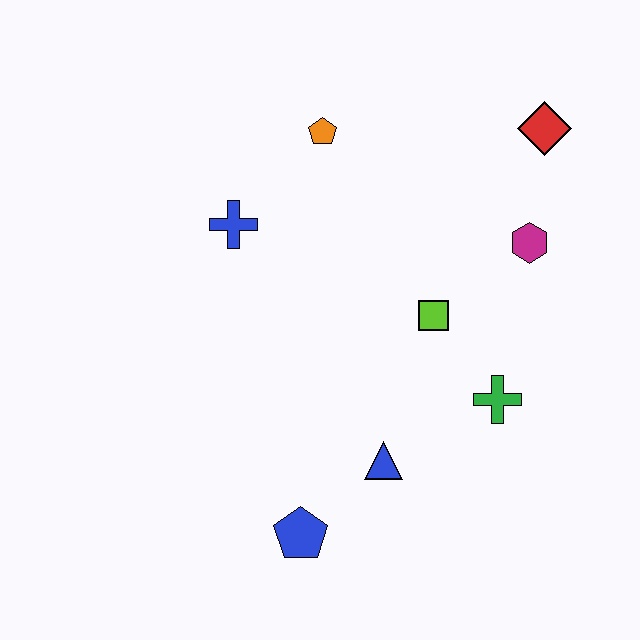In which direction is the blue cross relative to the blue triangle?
The blue cross is above the blue triangle.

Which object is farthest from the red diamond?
The blue pentagon is farthest from the red diamond.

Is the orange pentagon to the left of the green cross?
Yes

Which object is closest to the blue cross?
The orange pentagon is closest to the blue cross.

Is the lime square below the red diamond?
Yes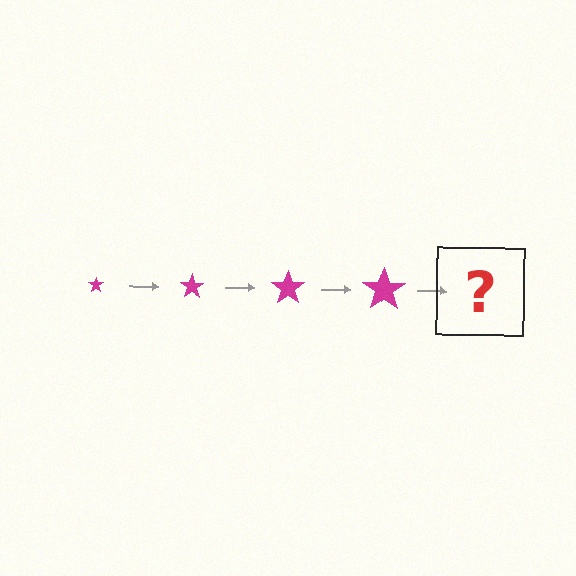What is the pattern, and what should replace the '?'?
The pattern is that the star gets progressively larger each step. The '?' should be a magenta star, larger than the previous one.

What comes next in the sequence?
The next element should be a magenta star, larger than the previous one.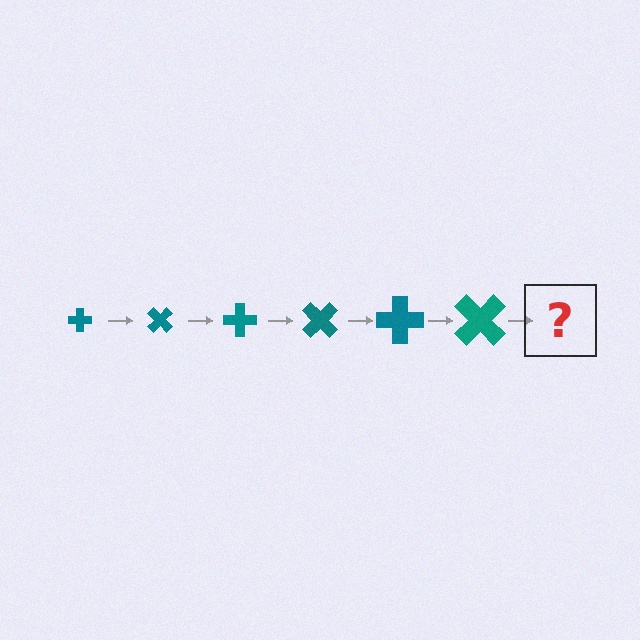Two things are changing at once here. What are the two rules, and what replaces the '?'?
The two rules are that the cross grows larger each step and it rotates 45 degrees each step. The '?' should be a cross, larger than the previous one and rotated 270 degrees from the start.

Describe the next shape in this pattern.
It should be a cross, larger than the previous one and rotated 270 degrees from the start.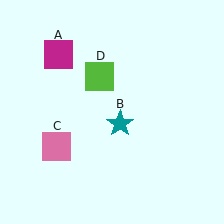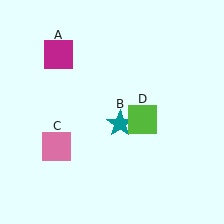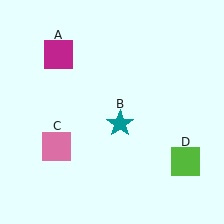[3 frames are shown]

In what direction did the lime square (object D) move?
The lime square (object D) moved down and to the right.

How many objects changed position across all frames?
1 object changed position: lime square (object D).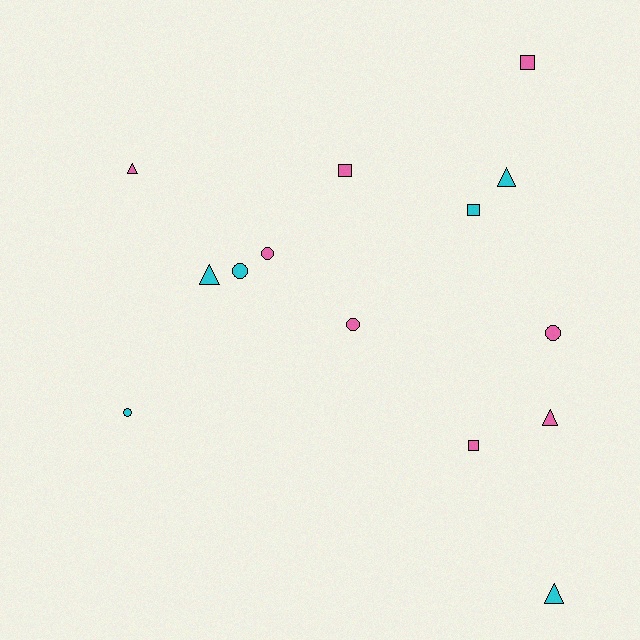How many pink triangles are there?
There are 2 pink triangles.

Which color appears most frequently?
Pink, with 8 objects.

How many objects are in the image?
There are 14 objects.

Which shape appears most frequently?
Triangle, with 5 objects.